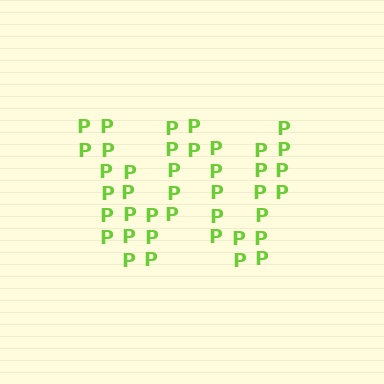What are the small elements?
The small elements are letter P's.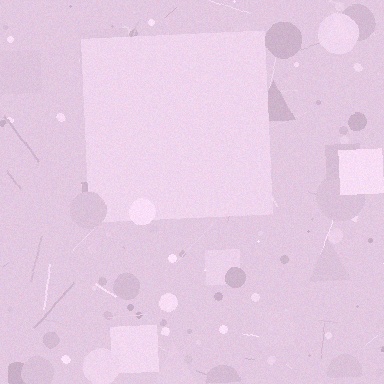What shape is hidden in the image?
A square is hidden in the image.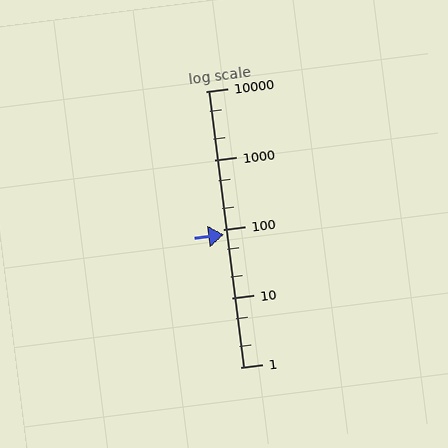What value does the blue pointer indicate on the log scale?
The pointer indicates approximately 83.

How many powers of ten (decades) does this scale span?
The scale spans 4 decades, from 1 to 10000.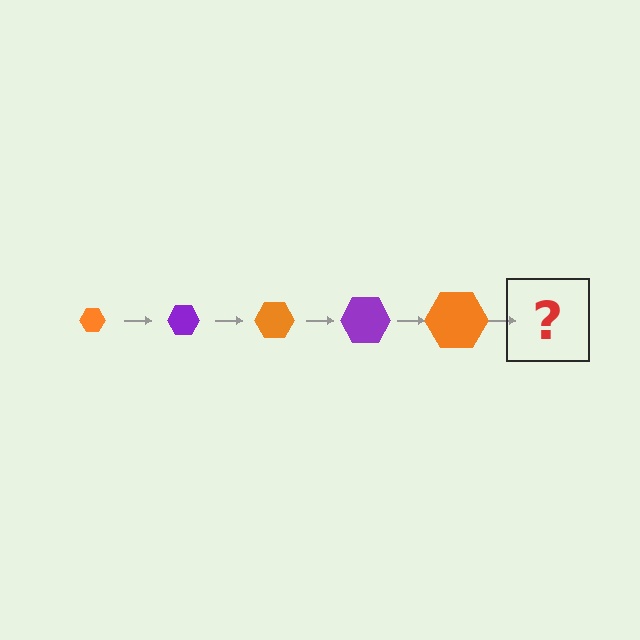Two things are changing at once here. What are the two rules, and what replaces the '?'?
The two rules are that the hexagon grows larger each step and the color cycles through orange and purple. The '?' should be a purple hexagon, larger than the previous one.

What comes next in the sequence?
The next element should be a purple hexagon, larger than the previous one.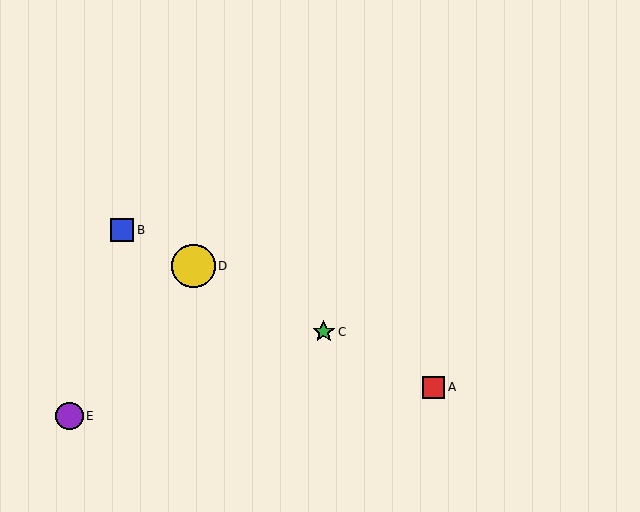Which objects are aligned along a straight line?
Objects A, B, C, D are aligned along a straight line.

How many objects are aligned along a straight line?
4 objects (A, B, C, D) are aligned along a straight line.